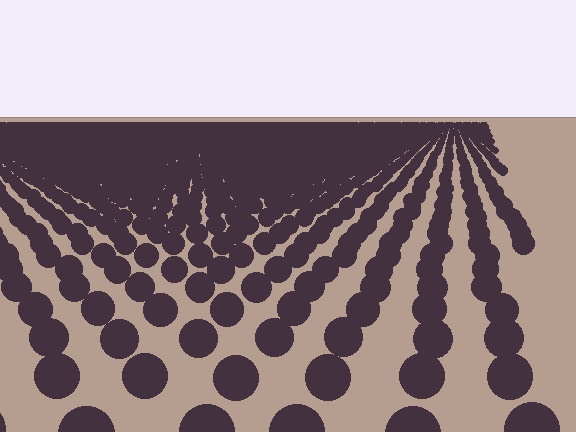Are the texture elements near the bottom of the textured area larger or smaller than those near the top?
Larger. Near the bottom, elements are closer to the viewer and appear at a bigger on-screen size.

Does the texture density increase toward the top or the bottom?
Density increases toward the top.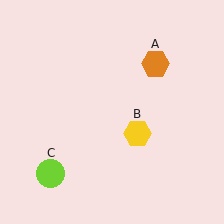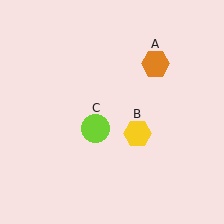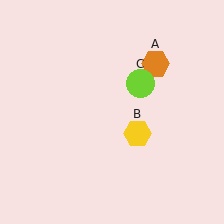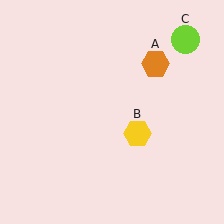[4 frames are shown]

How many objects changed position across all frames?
1 object changed position: lime circle (object C).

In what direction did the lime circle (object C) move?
The lime circle (object C) moved up and to the right.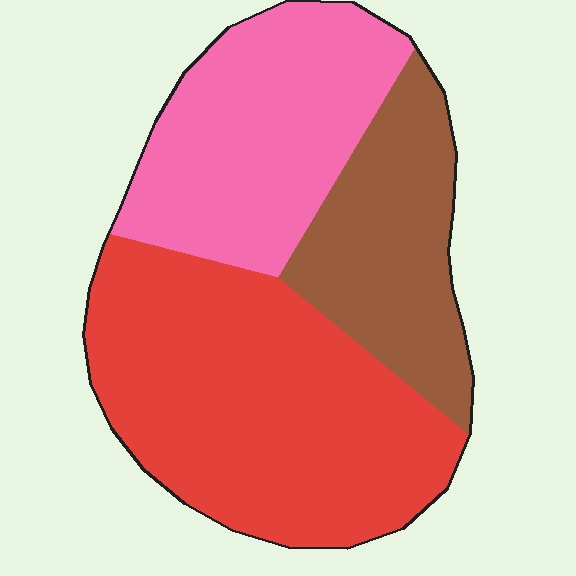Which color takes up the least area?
Brown, at roughly 25%.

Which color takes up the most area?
Red, at roughly 45%.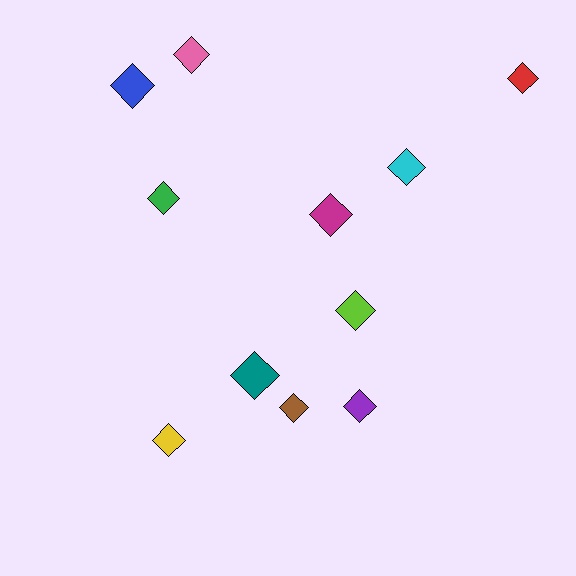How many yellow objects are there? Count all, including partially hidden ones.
There is 1 yellow object.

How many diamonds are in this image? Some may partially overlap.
There are 11 diamonds.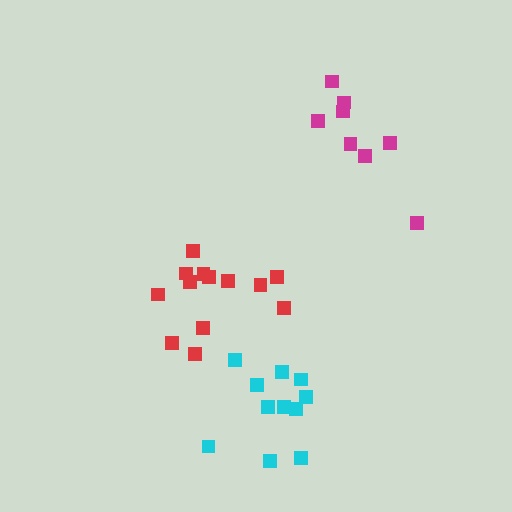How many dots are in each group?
Group 1: 11 dots, Group 2: 13 dots, Group 3: 8 dots (32 total).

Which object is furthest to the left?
The red cluster is leftmost.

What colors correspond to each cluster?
The clusters are colored: cyan, red, magenta.